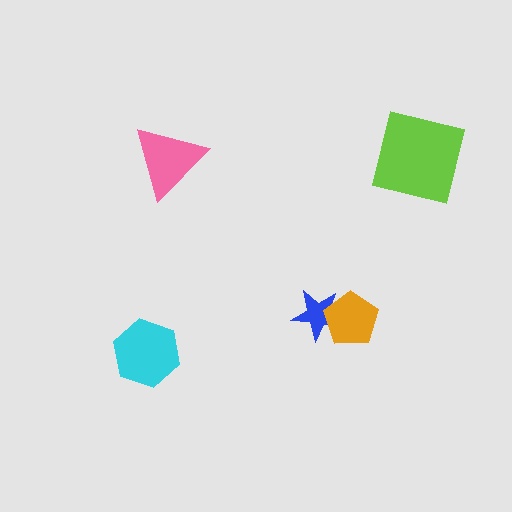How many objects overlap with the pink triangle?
0 objects overlap with the pink triangle.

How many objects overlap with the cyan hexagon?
0 objects overlap with the cyan hexagon.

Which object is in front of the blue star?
The orange pentagon is in front of the blue star.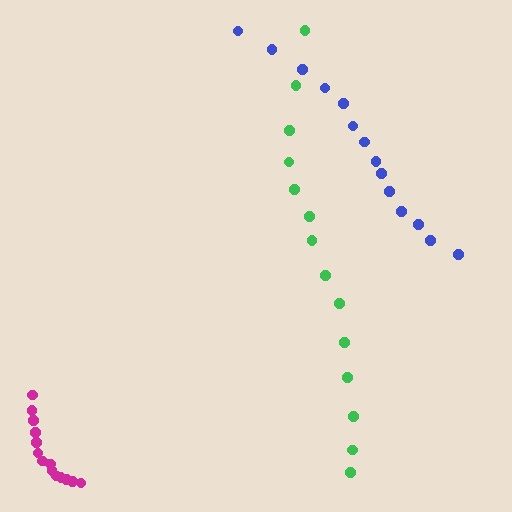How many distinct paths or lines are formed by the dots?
There are 3 distinct paths.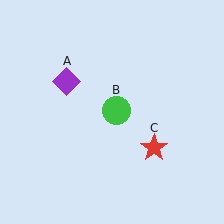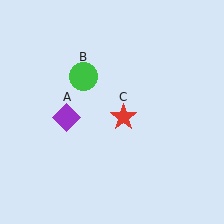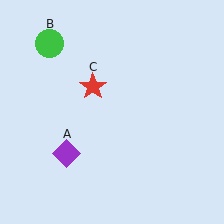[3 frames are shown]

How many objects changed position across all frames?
3 objects changed position: purple diamond (object A), green circle (object B), red star (object C).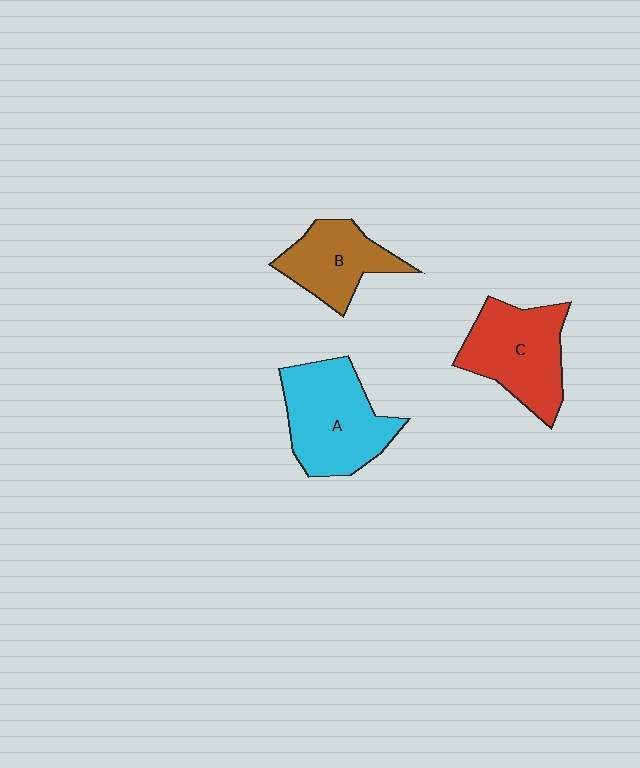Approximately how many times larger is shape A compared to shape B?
Approximately 1.5 times.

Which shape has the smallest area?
Shape B (brown).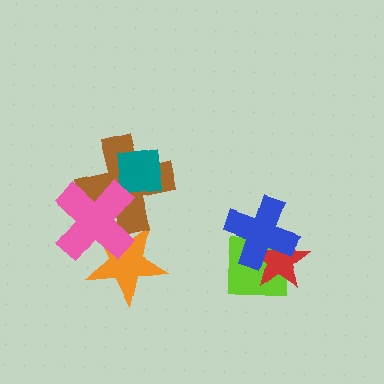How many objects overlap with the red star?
2 objects overlap with the red star.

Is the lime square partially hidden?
Yes, it is partially covered by another shape.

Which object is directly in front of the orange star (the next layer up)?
The brown cross is directly in front of the orange star.